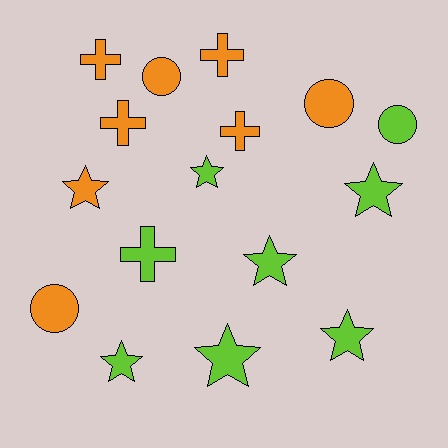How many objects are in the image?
There are 16 objects.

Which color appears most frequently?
Orange, with 8 objects.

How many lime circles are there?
There is 1 lime circle.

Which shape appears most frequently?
Star, with 7 objects.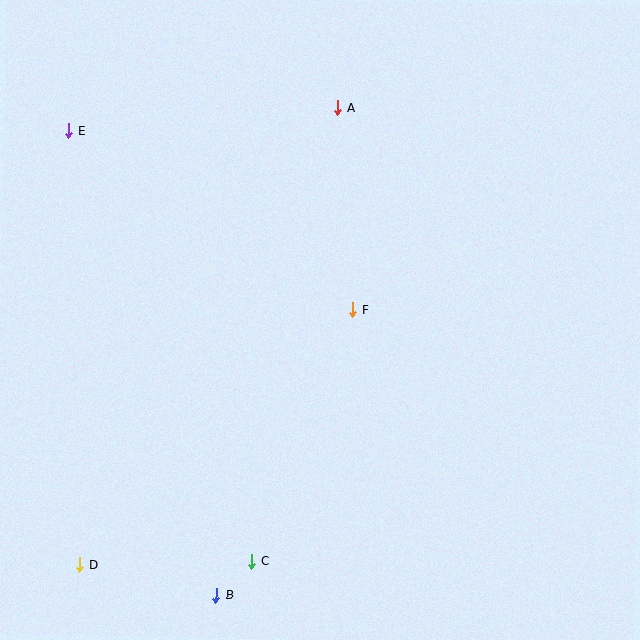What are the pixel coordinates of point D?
Point D is at (80, 564).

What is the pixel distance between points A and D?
The distance between A and D is 525 pixels.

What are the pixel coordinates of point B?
Point B is at (216, 595).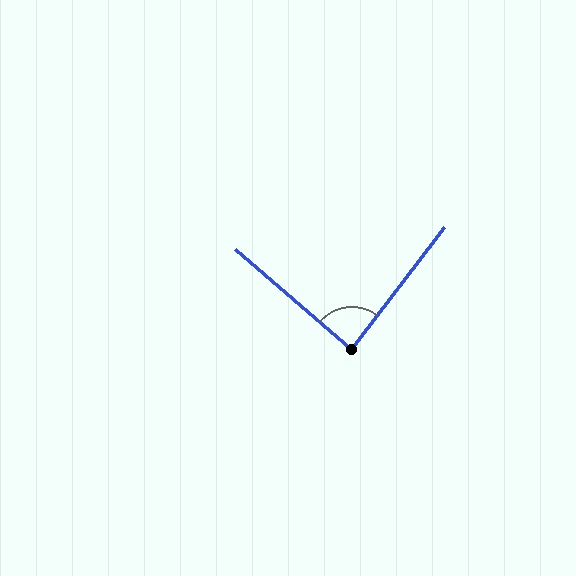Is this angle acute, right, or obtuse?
It is approximately a right angle.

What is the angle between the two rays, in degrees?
Approximately 86 degrees.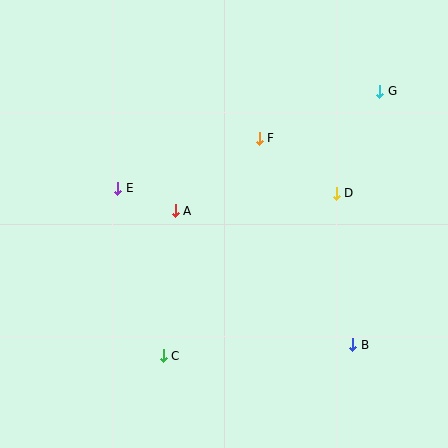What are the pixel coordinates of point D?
Point D is at (336, 193).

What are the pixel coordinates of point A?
Point A is at (175, 211).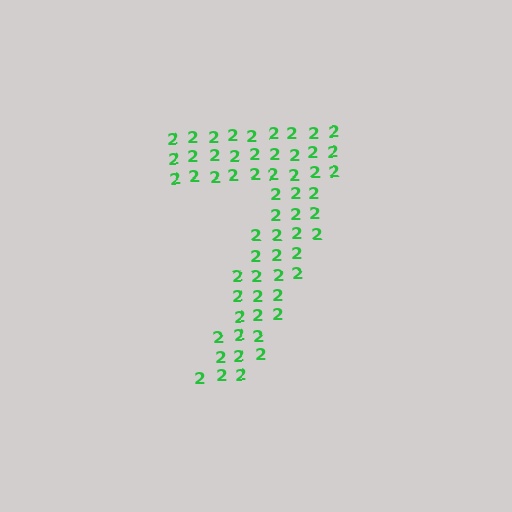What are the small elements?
The small elements are digit 2's.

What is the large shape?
The large shape is the digit 7.